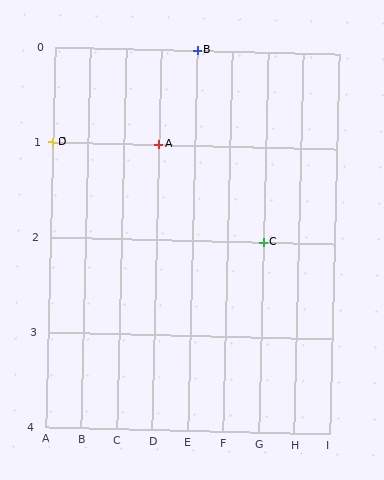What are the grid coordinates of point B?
Point B is at grid coordinates (E, 0).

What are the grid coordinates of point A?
Point A is at grid coordinates (D, 1).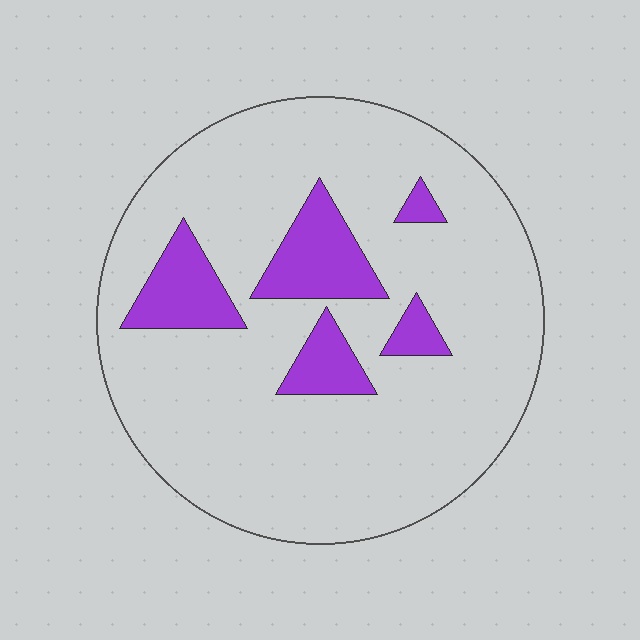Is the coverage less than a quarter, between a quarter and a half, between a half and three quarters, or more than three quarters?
Less than a quarter.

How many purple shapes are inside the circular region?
5.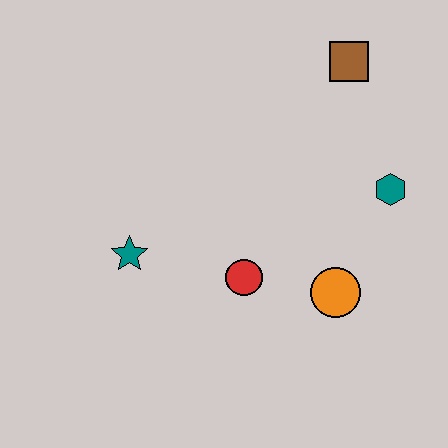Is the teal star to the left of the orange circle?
Yes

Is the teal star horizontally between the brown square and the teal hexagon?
No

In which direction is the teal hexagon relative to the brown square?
The teal hexagon is below the brown square.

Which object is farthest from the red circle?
The brown square is farthest from the red circle.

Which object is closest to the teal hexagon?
The orange circle is closest to the teal hexagon.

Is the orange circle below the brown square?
Yes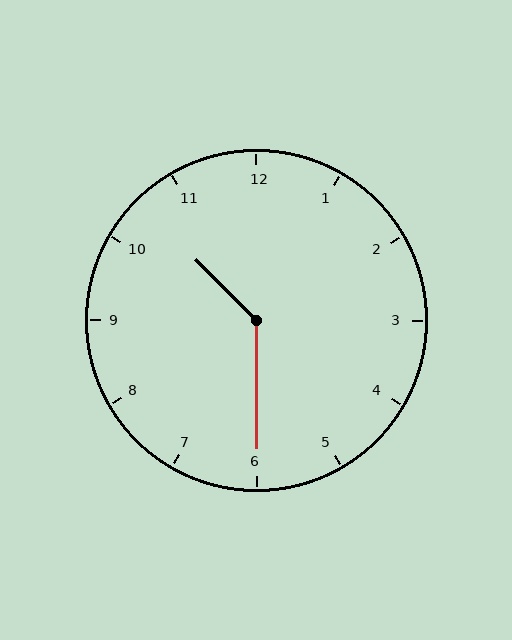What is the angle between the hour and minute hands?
Approximately 135 degrees.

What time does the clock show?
10:30.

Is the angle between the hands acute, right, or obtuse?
It is obtuse.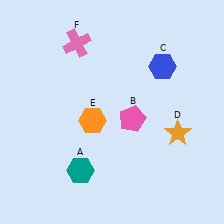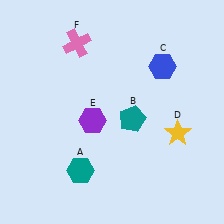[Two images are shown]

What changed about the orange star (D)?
In Image 1, D is orange. In Image 2, it changed to yellow.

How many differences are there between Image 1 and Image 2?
There are 3 differences between the two images.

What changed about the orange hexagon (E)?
In Image 1, E is orange. In Image 2, it changed to purple.